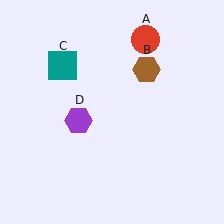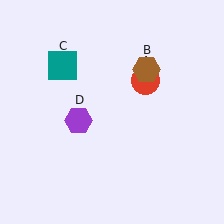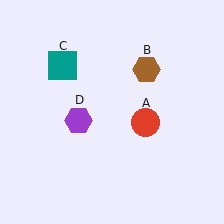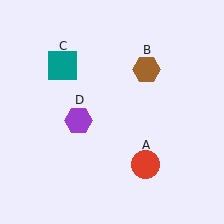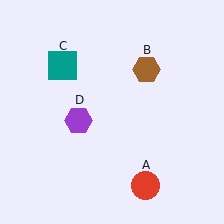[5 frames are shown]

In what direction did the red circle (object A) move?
The red circle (object A) moved down.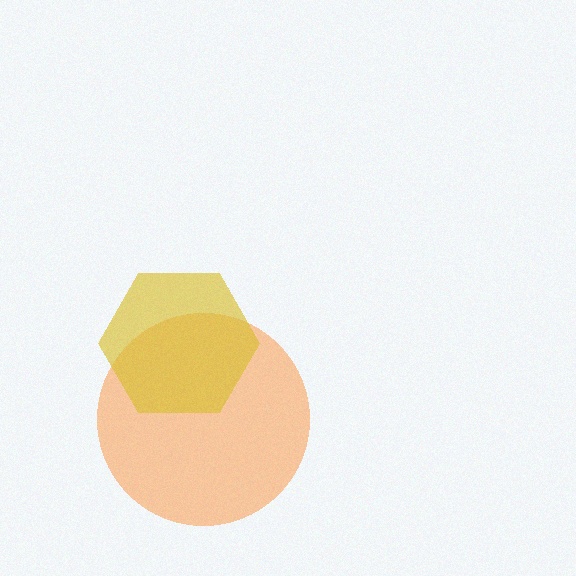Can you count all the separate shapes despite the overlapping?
Yes, there are 2 separate shapes.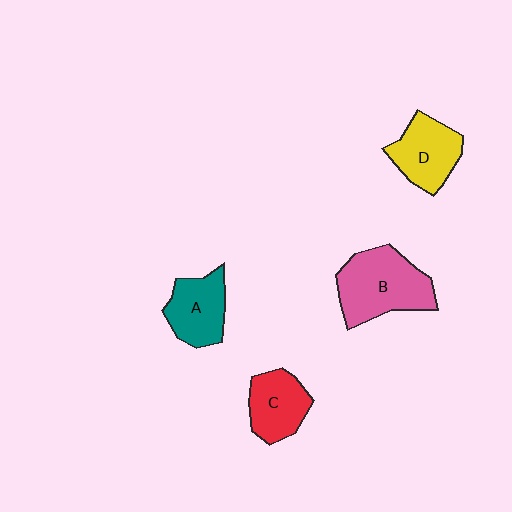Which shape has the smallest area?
Shape C (red).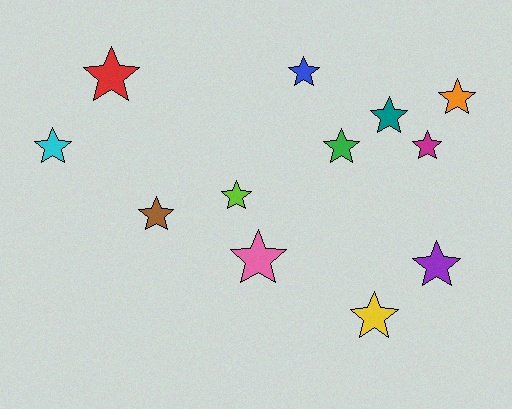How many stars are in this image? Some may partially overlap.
There are 12 stars.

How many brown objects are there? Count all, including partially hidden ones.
There is 1 brown object.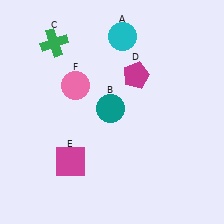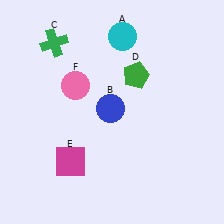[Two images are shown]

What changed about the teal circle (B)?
In Image 1, B is teal. In Image 2, it changed to blue.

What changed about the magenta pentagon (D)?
In Image 1, D is magenta. In Image 2, it changed to green.